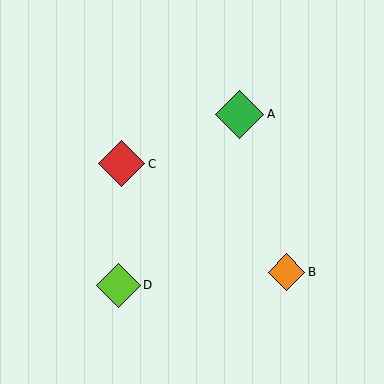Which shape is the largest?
The green diamond (labeled A) is the largest.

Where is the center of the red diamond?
The center of the red diamond is at (122, 164).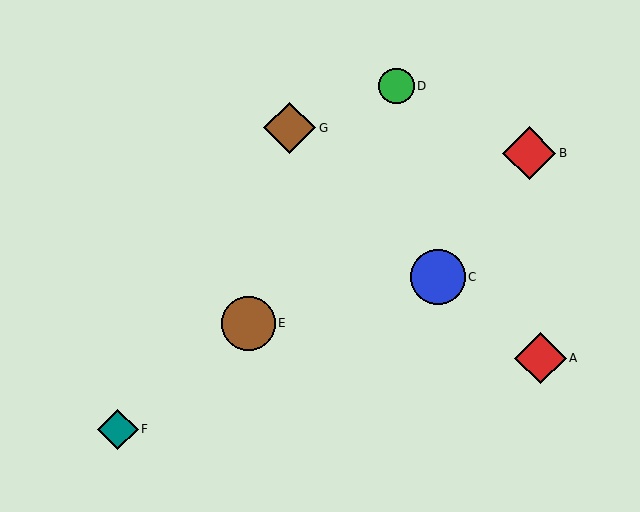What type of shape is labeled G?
Shape G is a brown diamond.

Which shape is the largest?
The blue circle (labeled C) is the largest.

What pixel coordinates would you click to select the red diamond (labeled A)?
Click at (540, 358) to select the red diamond A.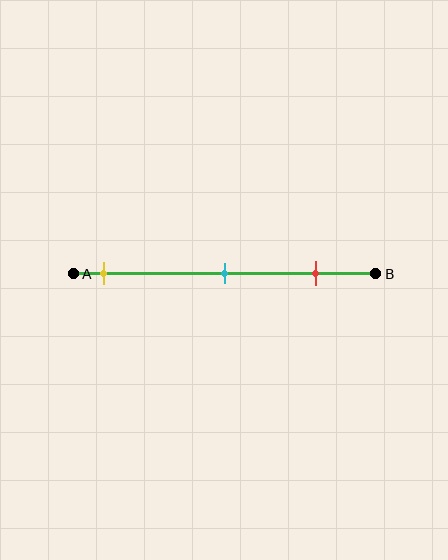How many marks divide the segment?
There are 3 marks dividing the segment.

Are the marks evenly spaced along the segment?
Yes, the marks are approximately evenly spaced.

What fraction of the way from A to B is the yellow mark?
The yellow mark is approximately 10% (0.1) of the way from A to B.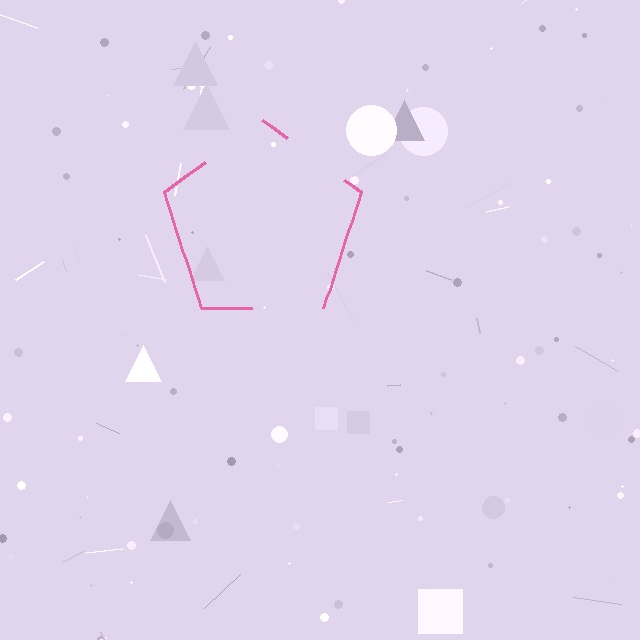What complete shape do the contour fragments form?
The contour fragments form a pentagon.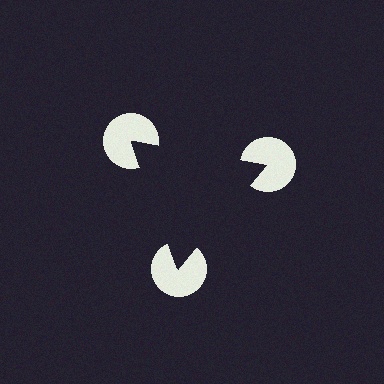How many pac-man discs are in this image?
There are 3 — one at each vertex of the illusory triangle.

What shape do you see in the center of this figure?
An illusory triangle — its edges are inferred from the aligned wedge cuts in the pac-man discs, not physically drawn.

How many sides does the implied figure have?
3 sides.